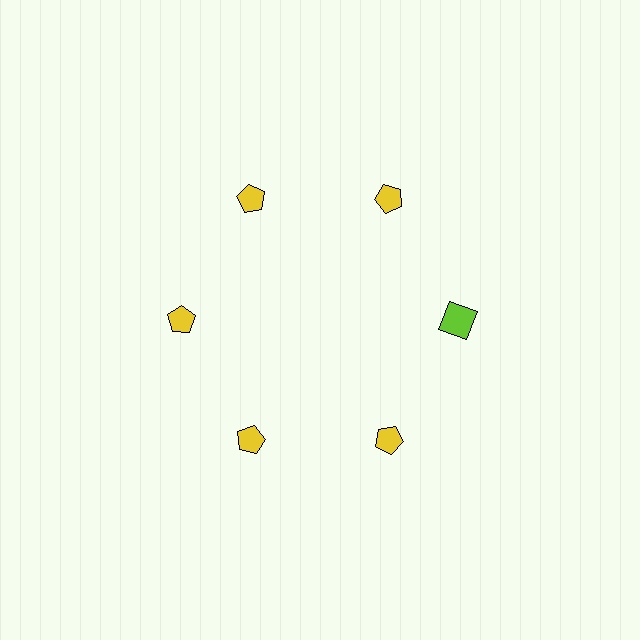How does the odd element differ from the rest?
It differs in both color (lime instead of yellow) and shape (square instead of pentagon).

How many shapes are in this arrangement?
There are 6 shapes arranged in a ring pattern.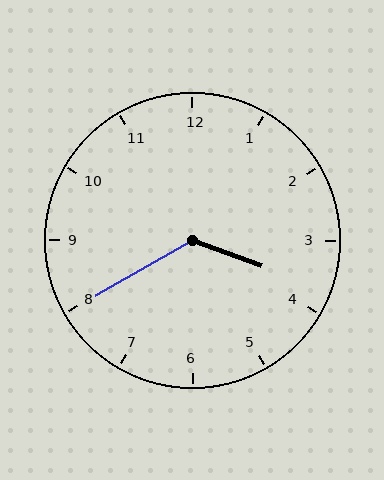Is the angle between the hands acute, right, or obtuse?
It is obtuse.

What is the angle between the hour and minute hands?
Approximately 130 degrees.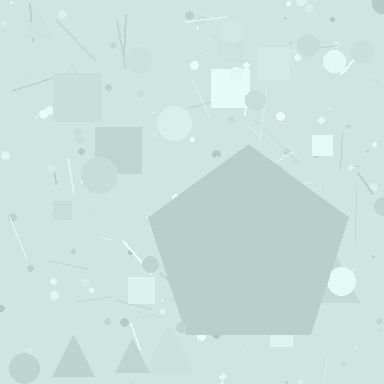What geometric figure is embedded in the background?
A pentagon is embedded in the background.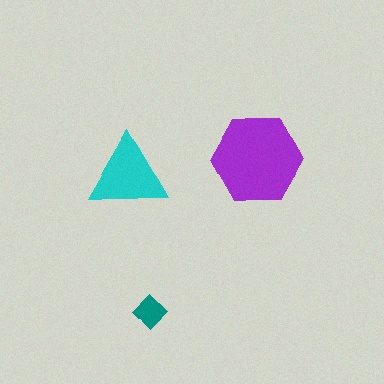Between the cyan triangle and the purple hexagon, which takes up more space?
The purple hexagon.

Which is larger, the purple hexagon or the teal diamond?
The purple hexagon.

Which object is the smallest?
The teal diamond.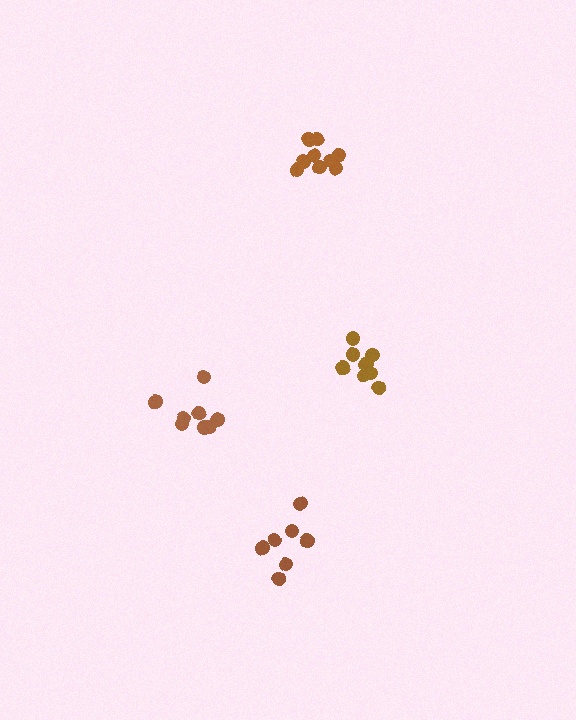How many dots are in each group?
Group 1: 9 dots, Group 2: 8 dots, Group 3: 7 dots, Group 4: 9 dots (33 total).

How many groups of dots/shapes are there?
There are 4 groups.